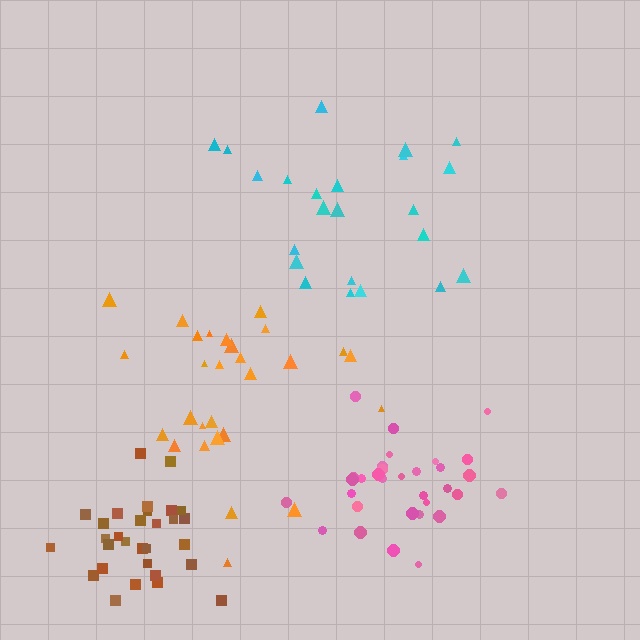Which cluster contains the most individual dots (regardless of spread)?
Pink (32).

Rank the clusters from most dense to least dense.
brown, pink, orange, cyan.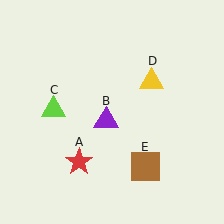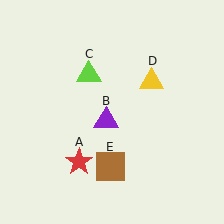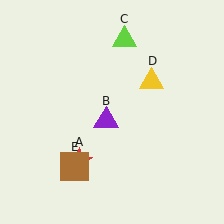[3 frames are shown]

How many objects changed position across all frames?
2 objects changed position: lime triangle (object C), brown square (object E).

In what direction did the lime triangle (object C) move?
The lime triangle (object C) moved up and to the right.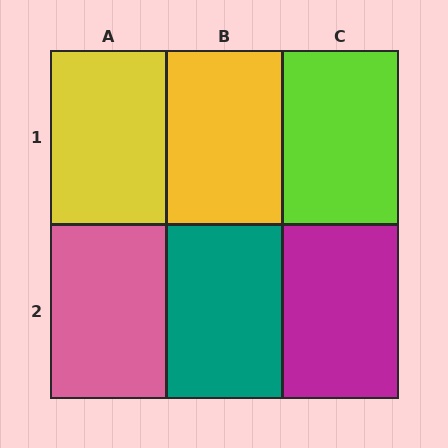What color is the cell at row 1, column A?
Yellow.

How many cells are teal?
1 cell is teal.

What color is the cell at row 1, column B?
Yellow.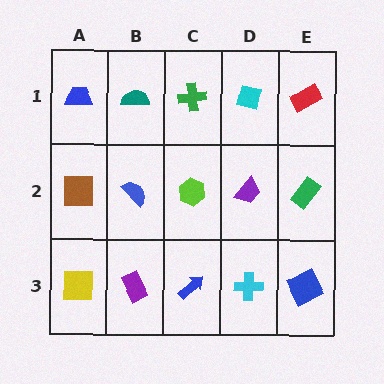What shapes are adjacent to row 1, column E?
A green rectangle (row 2, column E), a cyan square (row 1, column D).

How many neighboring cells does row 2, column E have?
3.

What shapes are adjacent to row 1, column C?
A lime hexagon (row 2, column C), a teal semicircle (row 1, column B), a cyan square (row 1, column D).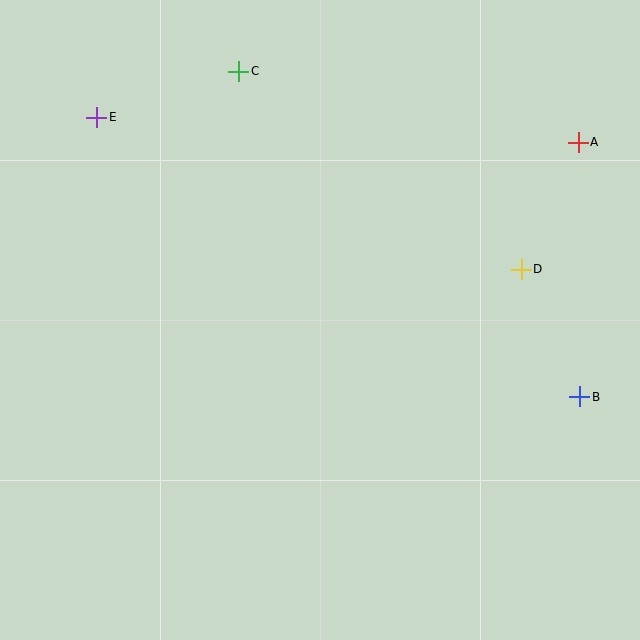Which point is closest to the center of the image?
Point D at (521, 269) is closest to the center.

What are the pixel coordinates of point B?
Point B is at (580, 397).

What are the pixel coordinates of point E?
Point E is at (97, 117).